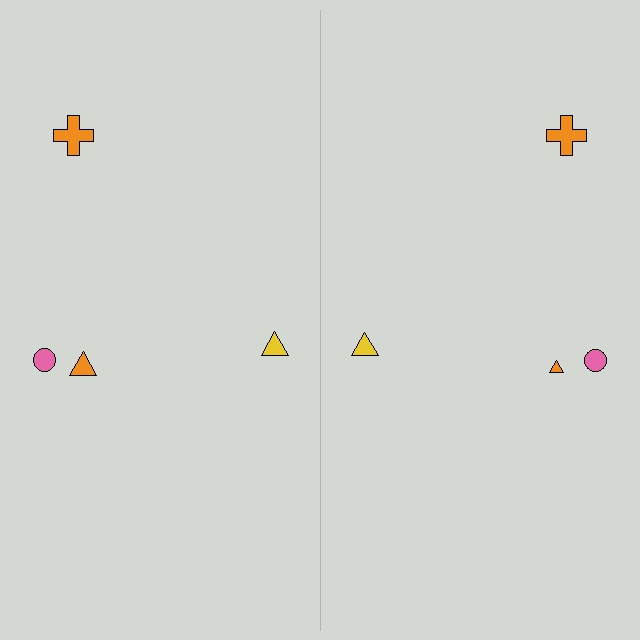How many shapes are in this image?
There are 8 shapes in this image.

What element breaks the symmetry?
The orange triangle on the right side has a different size than its mirror counterpart.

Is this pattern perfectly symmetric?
No, the pattern is not perfectly symmetric. The orange triangle on the right side has a different size than its mirror counterpart.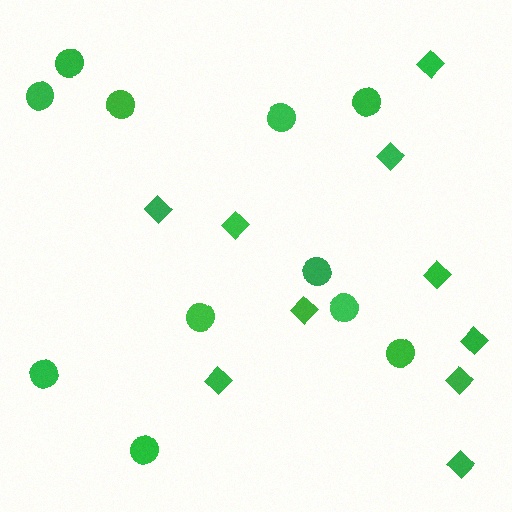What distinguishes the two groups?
There are 2 groups: one group of diamonds (10) and one group of circles (11).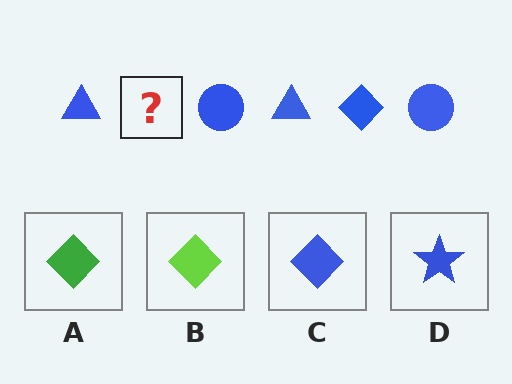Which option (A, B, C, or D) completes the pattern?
C.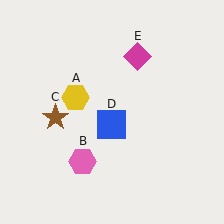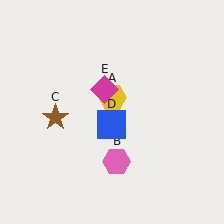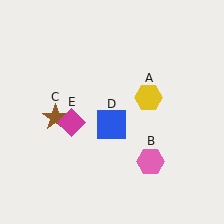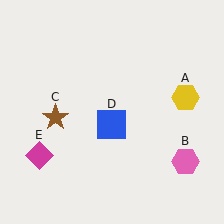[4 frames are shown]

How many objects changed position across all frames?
3 objects changed position: yellow hexagon (object A), pink hexagon (object B), magenta diamond (object E).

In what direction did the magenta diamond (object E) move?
The magenta diamond (object E) moved down and to the left.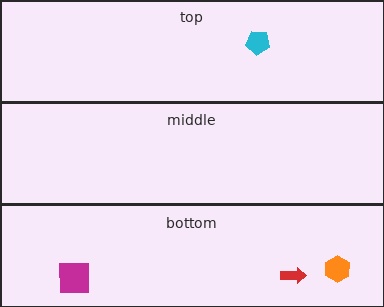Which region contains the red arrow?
The bottom region.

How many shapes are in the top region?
1.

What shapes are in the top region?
The cyan pentagon.